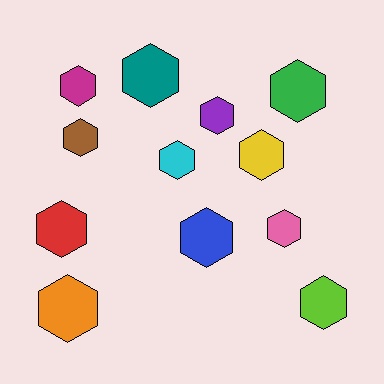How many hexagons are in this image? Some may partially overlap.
There are 12 hexagons.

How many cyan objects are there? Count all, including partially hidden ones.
There is 1 cyan object.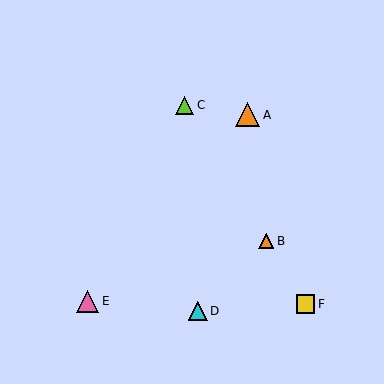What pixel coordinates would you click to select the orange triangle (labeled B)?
Click at (266, 241) to select the orange triangle B.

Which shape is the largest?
The orange triangle (labeled A) is the largest.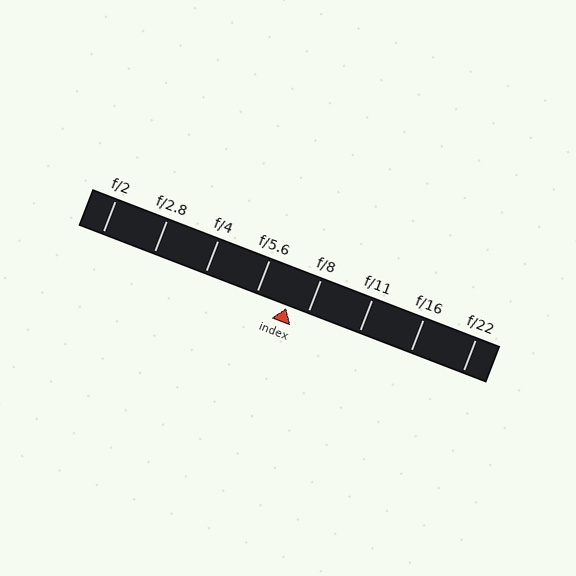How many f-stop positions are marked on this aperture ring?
There are 8 f-stop positions marked.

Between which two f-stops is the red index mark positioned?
The index mark is between f/5.6 and f/8.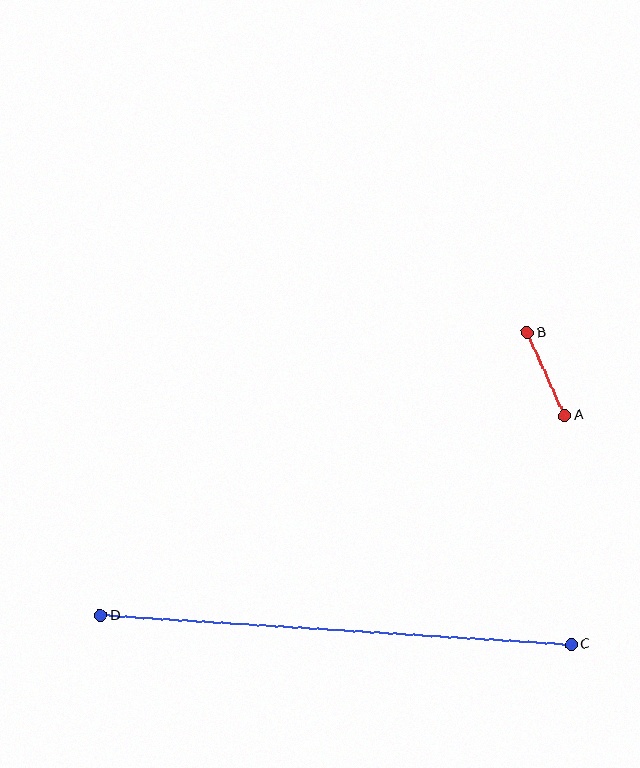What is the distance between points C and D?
The distance is approximately 472 pixels.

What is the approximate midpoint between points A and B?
The midpoint is at approximately (546, 374) pixels.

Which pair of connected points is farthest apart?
Points C and D are farthest apart.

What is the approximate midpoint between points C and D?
The midpoint is at approximately (336, 630) pixels.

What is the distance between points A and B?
The distance is approximately 91 pixels.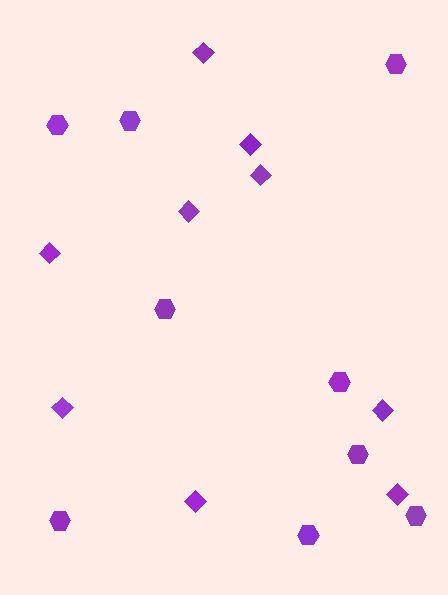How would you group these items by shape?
There are 2 groups: one group of hexagons (9) and one group of diamonds (9).